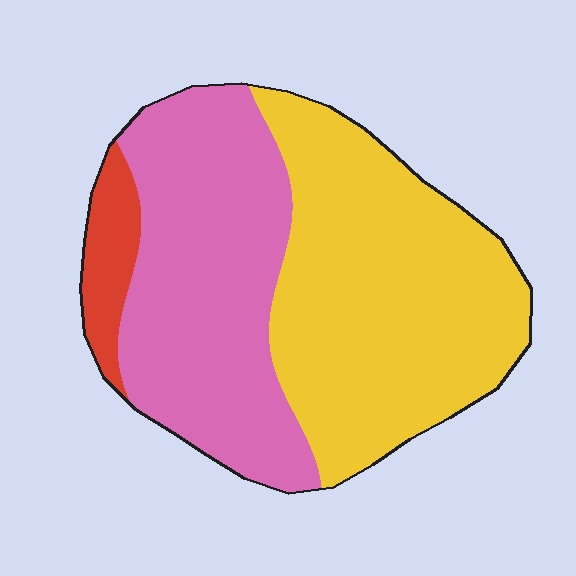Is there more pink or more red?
Pink.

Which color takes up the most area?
Yellow, at roughly 50%.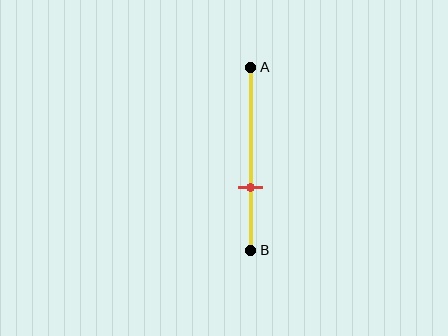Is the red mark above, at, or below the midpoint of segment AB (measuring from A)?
The red mark is below the midpoint of segment AB.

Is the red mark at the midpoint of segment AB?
No, the mark is at about 65% from A, not at the 50% midpoint.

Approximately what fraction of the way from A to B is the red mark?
The red mark is approximately 65% of the way from A to B.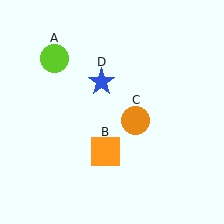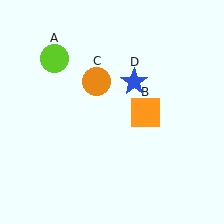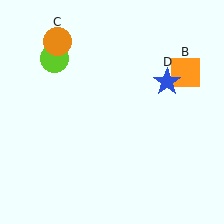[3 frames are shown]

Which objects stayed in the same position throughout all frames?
Lime circle (object A) remained stationary.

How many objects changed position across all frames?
3 objects changed position: orange square (object B), orange circle (object C), blue star (object D).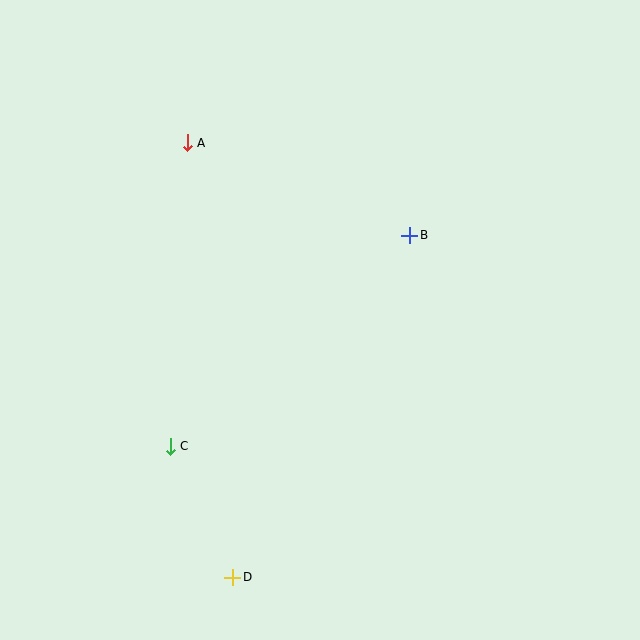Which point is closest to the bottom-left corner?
Point D is closest to the bottom-left corner.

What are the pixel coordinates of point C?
Point C is at (170, 446).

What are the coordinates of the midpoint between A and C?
The midpoint between A and C is at (179, 295).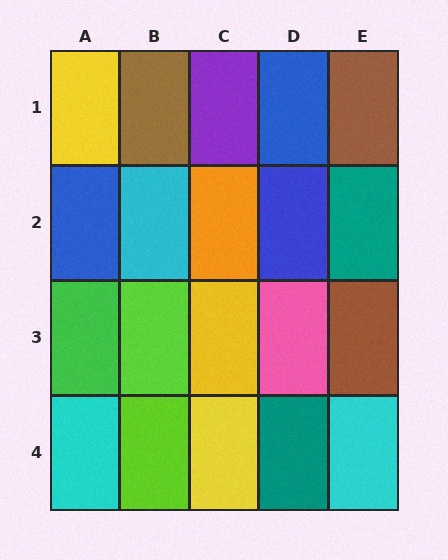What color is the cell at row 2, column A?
Blue.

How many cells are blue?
3 cells are blue.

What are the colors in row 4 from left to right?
Cyan, lime, yellow, teal, cyan.